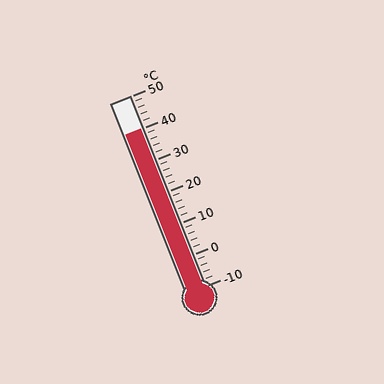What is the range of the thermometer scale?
The thermometer scale ranges from -10°C to 50°C.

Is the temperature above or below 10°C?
The temperature is above 10°C.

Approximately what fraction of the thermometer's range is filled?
The thermometer is filled to approximately 85% of its range.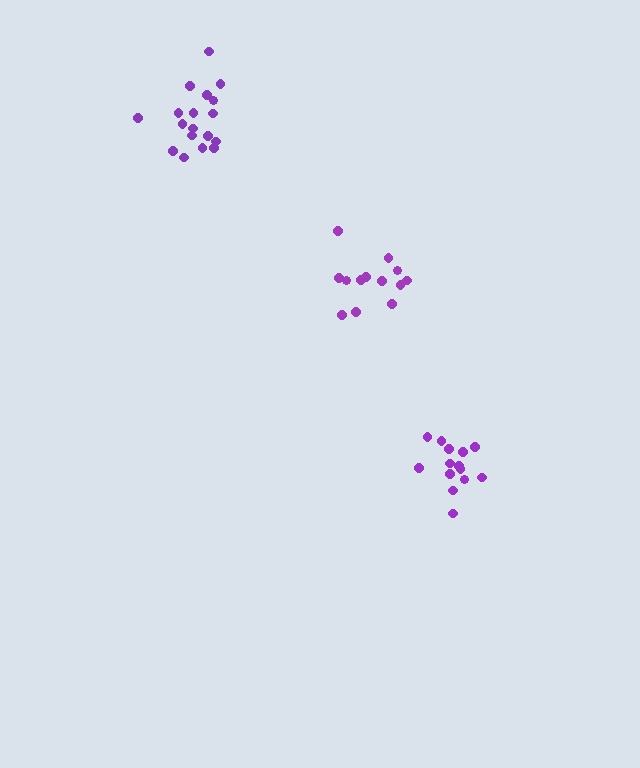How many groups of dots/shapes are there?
There are 3 groups.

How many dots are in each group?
Group 1: 13 dots, Group 2: 18 dots, Group 3: 14 dots (45 total).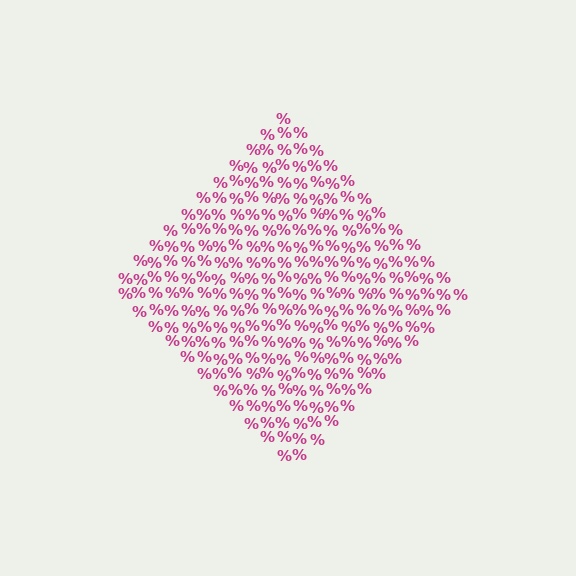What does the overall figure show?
The overall figure shows a diamond.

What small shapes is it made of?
It is made of small percent signs.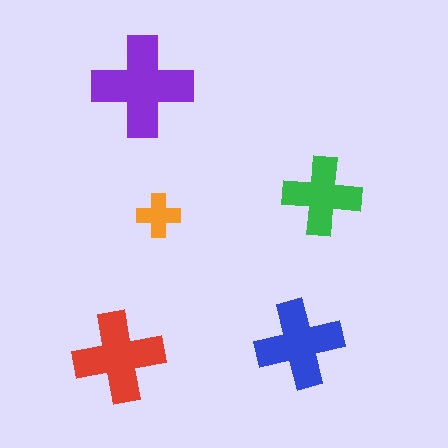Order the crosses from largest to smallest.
the purple one, the red one, the blue one, the green one, the orange one.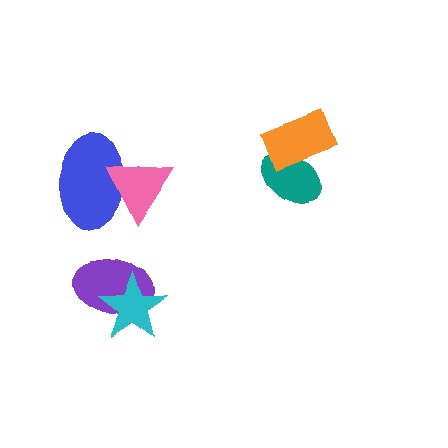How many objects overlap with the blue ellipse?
1 object overlaps with the blue ellipse.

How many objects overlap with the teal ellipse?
1 object overlaps with the teal ellipse.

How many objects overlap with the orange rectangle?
1 object overlaps with the orange rectangle.